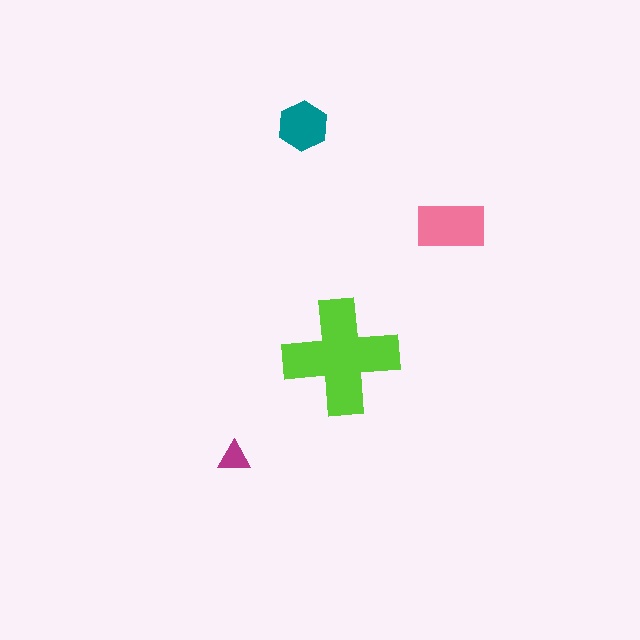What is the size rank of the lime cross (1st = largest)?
1st.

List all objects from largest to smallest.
The lime cross, the pink rectangle, the teal hexagon, the magenta triangle.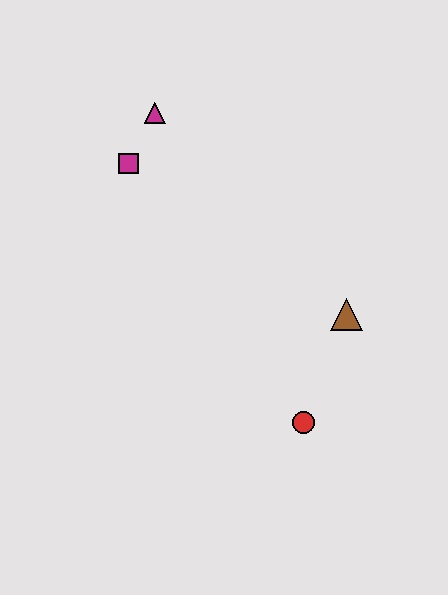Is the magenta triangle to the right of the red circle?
No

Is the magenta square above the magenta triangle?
No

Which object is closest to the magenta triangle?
The magenta square is closest to the magenta triangle.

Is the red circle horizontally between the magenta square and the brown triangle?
Yes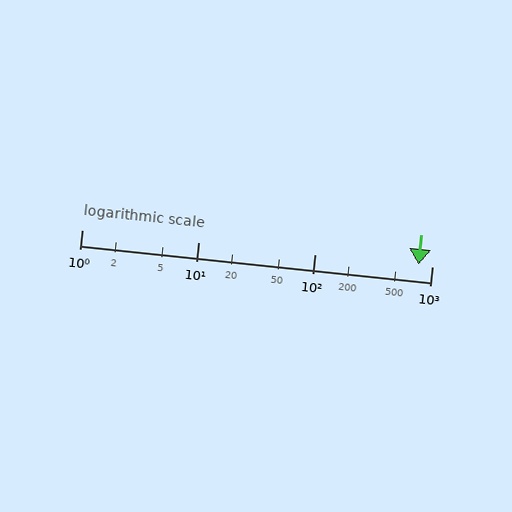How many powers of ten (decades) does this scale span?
The scale spans 3 decades, from 1 to 1000.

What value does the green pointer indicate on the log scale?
The pointer indicates approximately 770.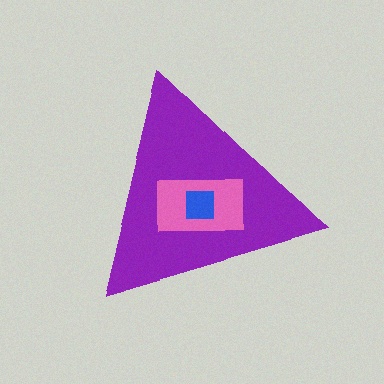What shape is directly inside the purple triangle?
The pink rectangle.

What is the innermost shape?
The blue square.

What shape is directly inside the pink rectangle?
The blue square.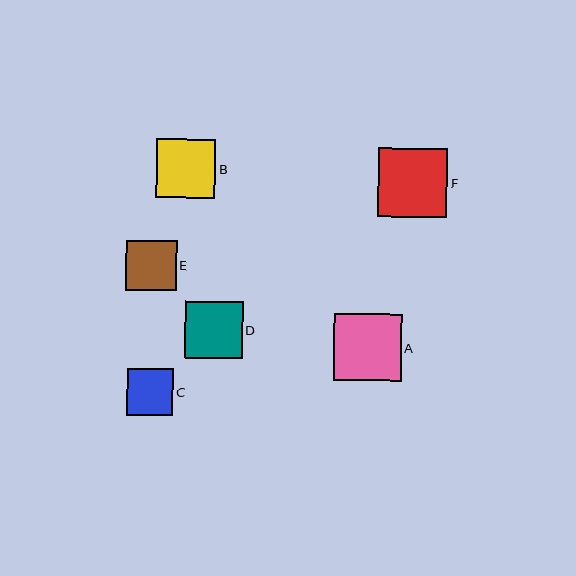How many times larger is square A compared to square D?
Square A is approximately 1.2 times the size of square D.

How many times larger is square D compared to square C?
Square D is approximately 1.2 times the size of square C.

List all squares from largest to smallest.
From largest to smallest: F, A, B, D, E, C.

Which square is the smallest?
Square C is the smallest with a size of approximately 47 pixels.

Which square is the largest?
Square F is the largest with a size of approximately 69 pixels.